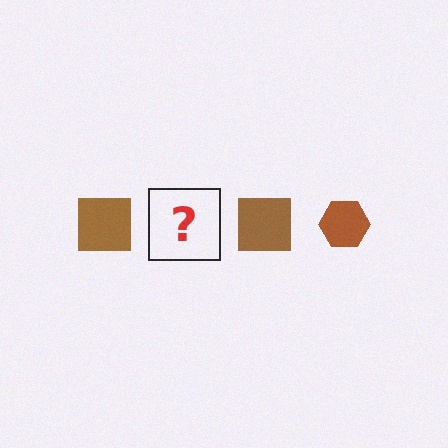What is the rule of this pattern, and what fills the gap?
The rule is that the pattern cycles through square, hexagon shapes in brown. The gap should be filled with a brown hexagon.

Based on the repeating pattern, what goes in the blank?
The blank should be a brown hexagon.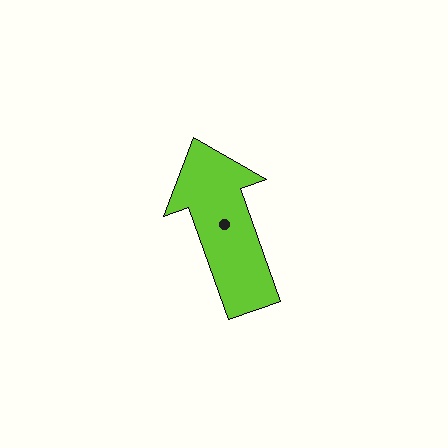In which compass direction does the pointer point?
North.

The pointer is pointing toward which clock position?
Roughly 11 o'clock.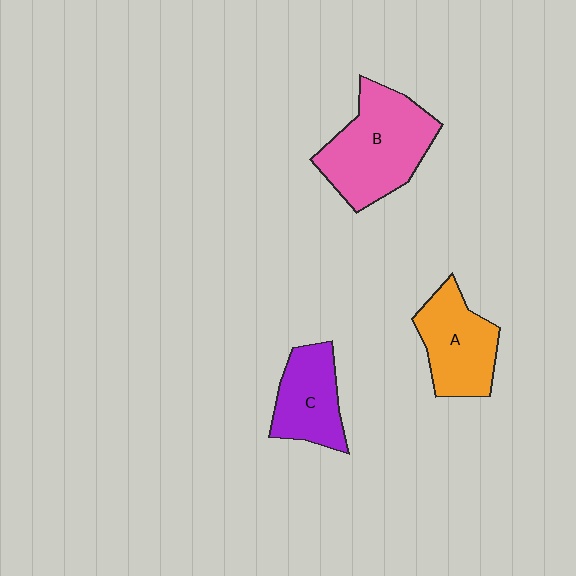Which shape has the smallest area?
Shape C (purple).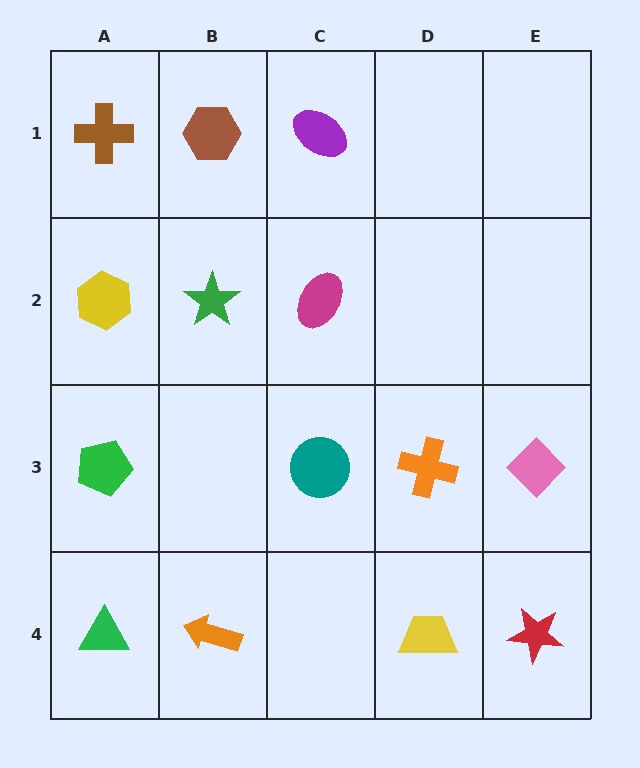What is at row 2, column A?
A yellow hexagon.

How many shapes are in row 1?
3 shapes.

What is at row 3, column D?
An orange cross.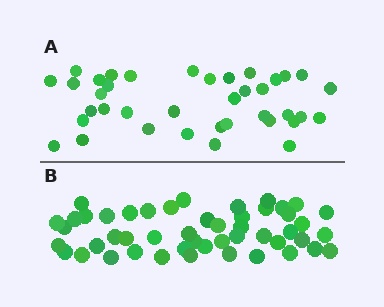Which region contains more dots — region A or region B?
Region B (the bottom region) has more dots.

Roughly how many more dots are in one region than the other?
Region B has roughly 12 or so more dots than region A.